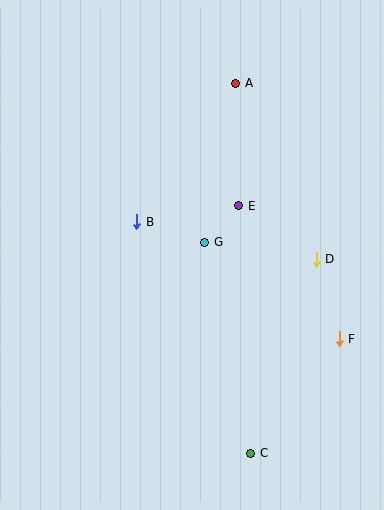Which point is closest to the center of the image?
Point G at (205, 242) is closest to the center.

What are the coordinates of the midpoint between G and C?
The midpoint between G and C is at (228, 348).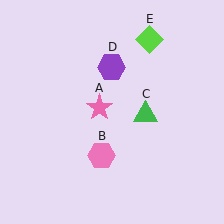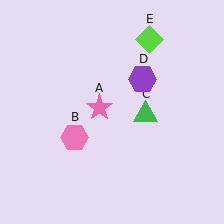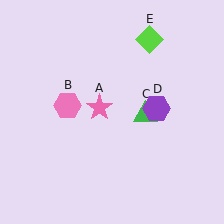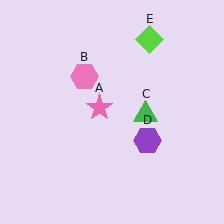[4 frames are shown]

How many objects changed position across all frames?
2 objects changed position: pink hexagon (object B), purple hexagon (object D).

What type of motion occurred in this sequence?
The pink hexagon (object B), purple hexagon (object D) rotated clockwise around the center of the scene.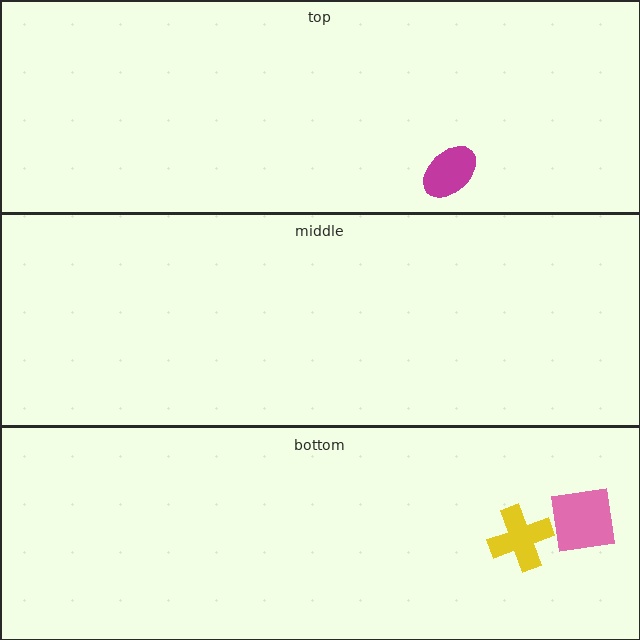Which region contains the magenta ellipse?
The top region.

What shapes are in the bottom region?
The pink square, the yellow cross.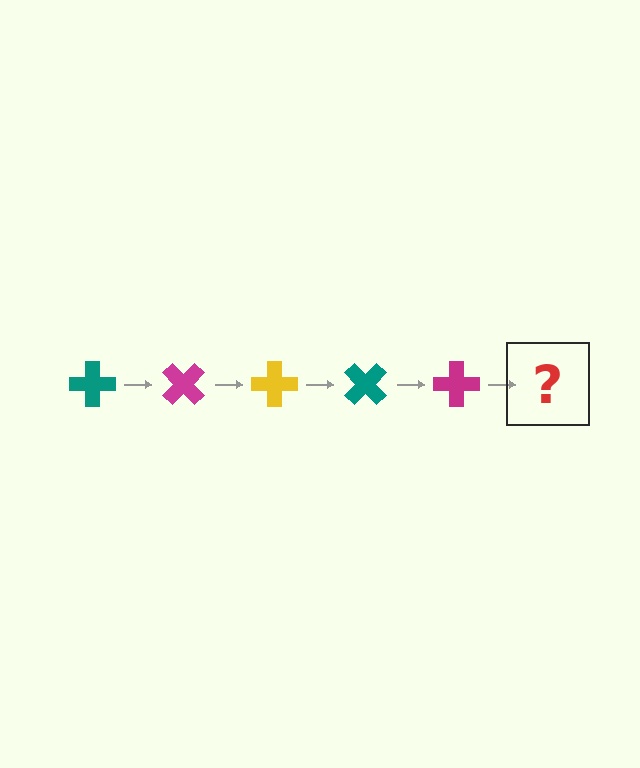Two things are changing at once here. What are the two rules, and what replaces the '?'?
The two rules are that it rotates 45 degrees each step and the color cycles through teal, magenta, and yellow. The '?' should be a yellow cross, rotated 225 degrees from the start.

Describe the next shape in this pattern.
It should be a yellow cross, rotated 225 degrees from the start.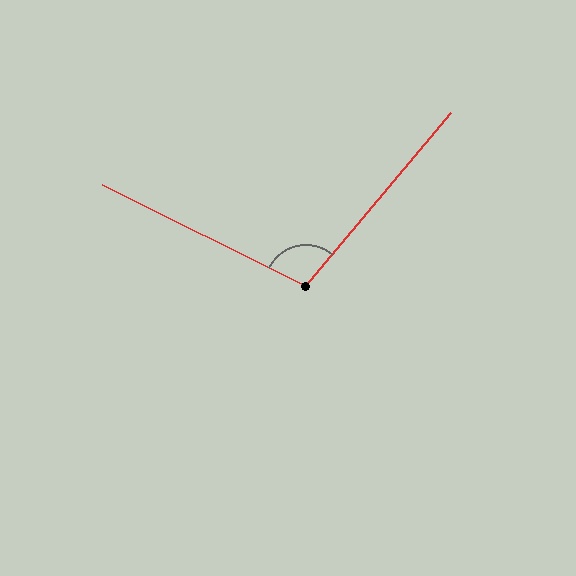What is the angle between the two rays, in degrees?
Approximately 104 degrees.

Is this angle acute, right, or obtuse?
It is obtuse.